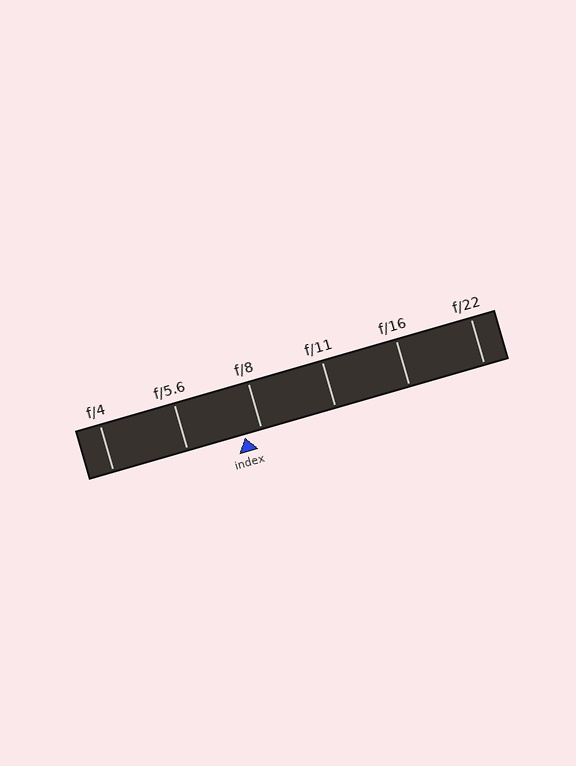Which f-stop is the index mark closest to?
The index mark is closest to f/8.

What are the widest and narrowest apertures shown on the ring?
The widest aperture shown is f/4 and the narrowest is f/22.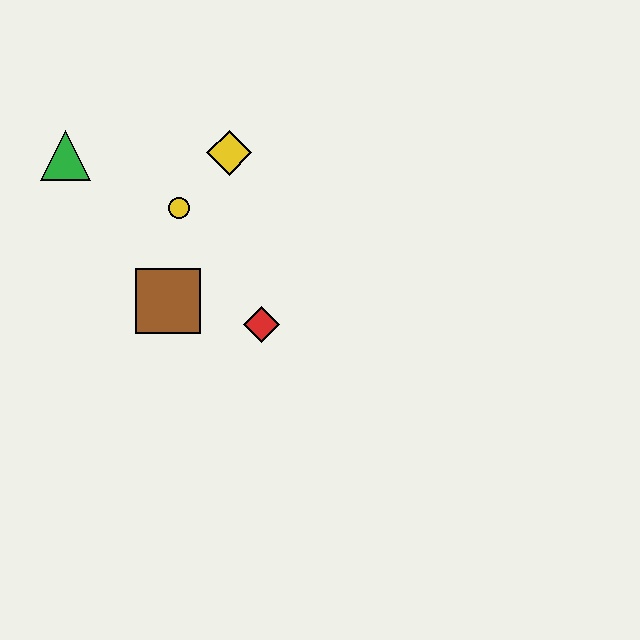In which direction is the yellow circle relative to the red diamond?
The yellow circle is above the red diamond.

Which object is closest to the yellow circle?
The yellow diamond is closest to the yellow circle.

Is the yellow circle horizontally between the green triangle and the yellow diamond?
Yes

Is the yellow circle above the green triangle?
No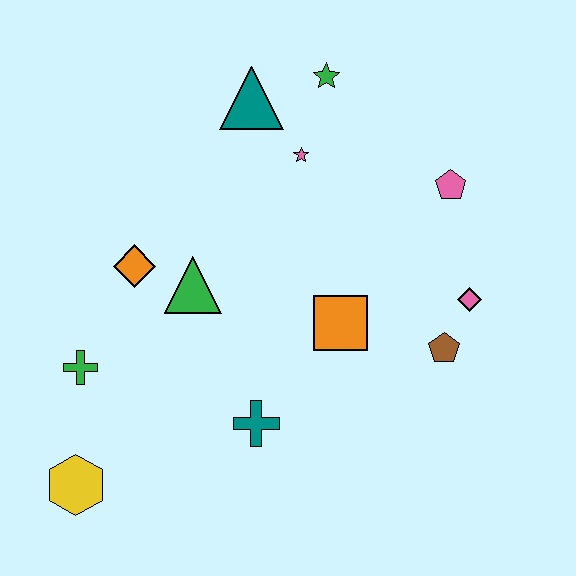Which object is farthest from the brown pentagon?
The yellow hexagon is farthest from the brown pentagon.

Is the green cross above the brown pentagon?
No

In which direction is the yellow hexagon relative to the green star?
The yellow hexagon is below the green star.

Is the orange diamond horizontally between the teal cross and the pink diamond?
No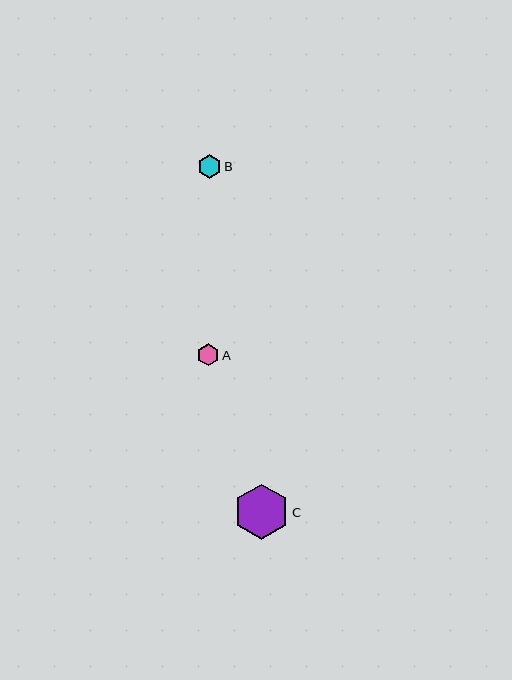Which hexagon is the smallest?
Hexagon A is the smallest with a size of approximately 22 pixels.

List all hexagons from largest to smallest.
From largest to smallest: C, B, A.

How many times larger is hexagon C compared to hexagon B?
Hexagon C is approximately 2.3 times the size of hexagon B.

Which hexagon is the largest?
Hexagon C is the largest with a size of approximately 55 pixels.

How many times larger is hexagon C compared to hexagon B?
Hexagon C is approximately 2.3 times the size of hexagon B.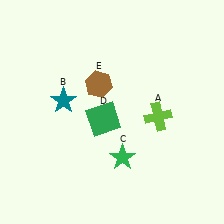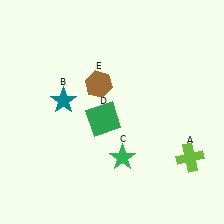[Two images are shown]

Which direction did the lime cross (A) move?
The lime cross (A) moved down.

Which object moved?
The lime cross (A) moved down.